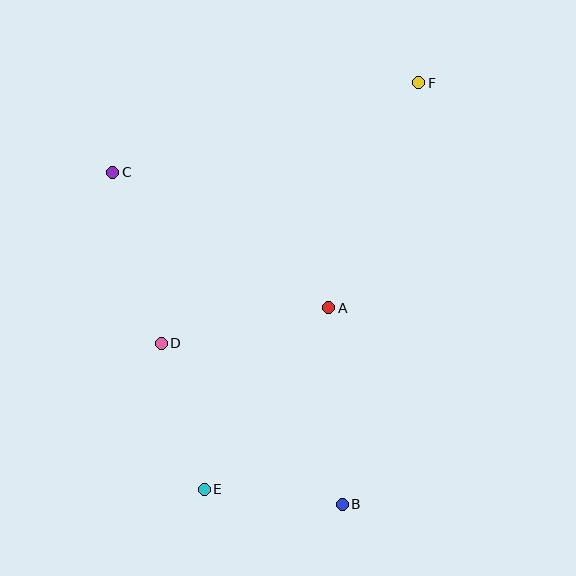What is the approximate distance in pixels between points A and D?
The distance between A and D is approximately 171 pixels.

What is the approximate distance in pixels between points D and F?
The distance between D and F is approximately 366 pixels.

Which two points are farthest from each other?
Points E and F are farthest from each other.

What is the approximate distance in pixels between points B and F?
The distance between B and F is approximately 428 pixels.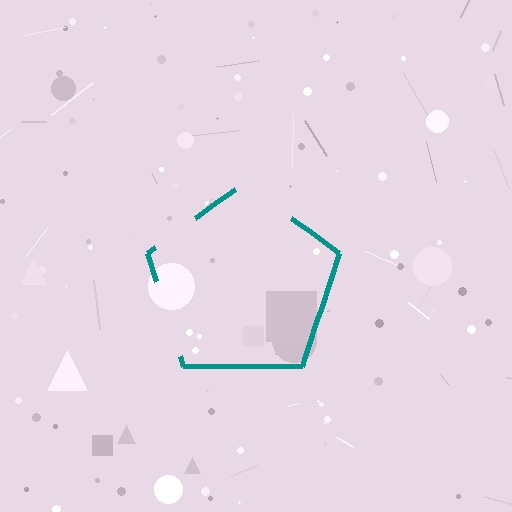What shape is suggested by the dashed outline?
The dashed outline suggests a pentagon.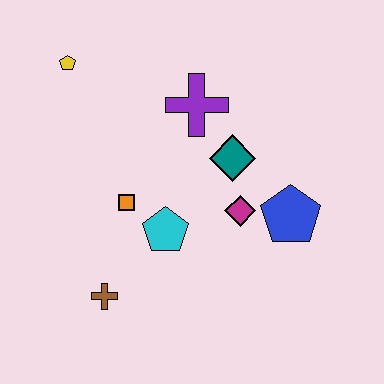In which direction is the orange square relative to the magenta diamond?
The orange square is to the left of the magenta diamond.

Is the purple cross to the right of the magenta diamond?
No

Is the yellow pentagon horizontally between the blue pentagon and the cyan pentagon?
No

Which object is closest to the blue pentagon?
The magenta diamond is closest to the blue pentagon.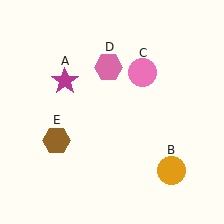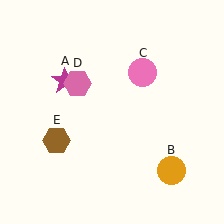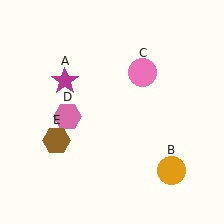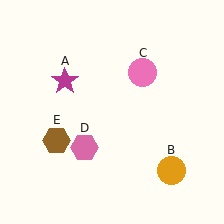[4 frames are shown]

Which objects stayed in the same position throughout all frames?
Magenta star (object A) and orange circle (object B) and pink circle (object C) and brown hexagon (object E) remained stationary.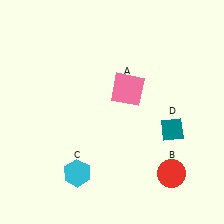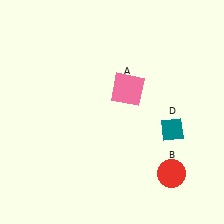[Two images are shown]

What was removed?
The cyan hexagon (C) was removed in Image 2.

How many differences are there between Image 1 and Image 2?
There is 1 difference between the two images.